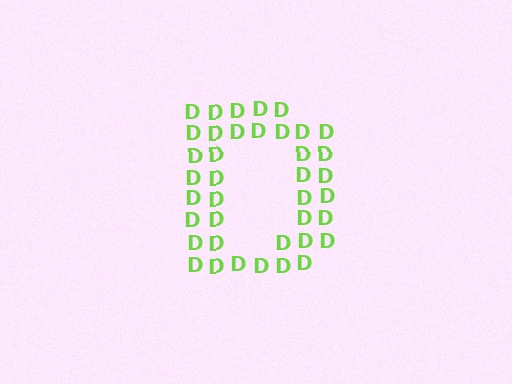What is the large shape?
The large shape is the letter D.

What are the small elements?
The small elements are letter D's.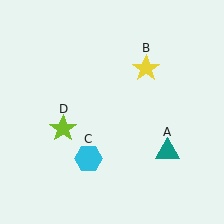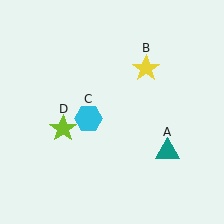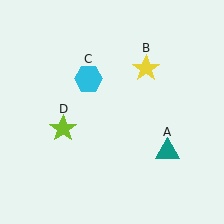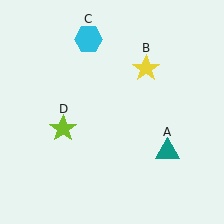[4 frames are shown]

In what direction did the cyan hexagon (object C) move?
The cyan hexagon (object C) moved up.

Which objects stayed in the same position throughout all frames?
Teal triangle (object A) and yellow star (object B) and lime star (object D) remained stationary.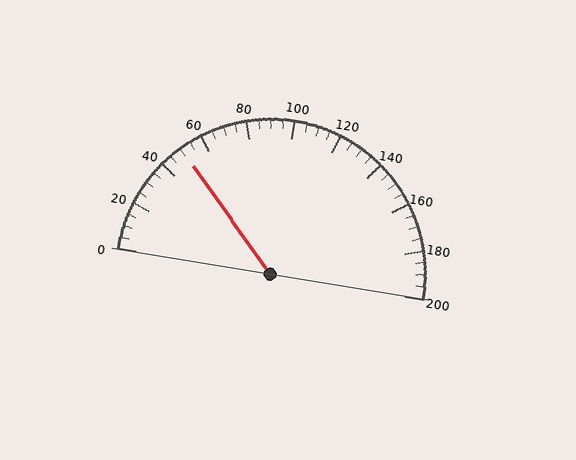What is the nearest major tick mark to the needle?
The nearest major tick mark is 40.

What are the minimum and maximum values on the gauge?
The gauge ranges from 0 to 200.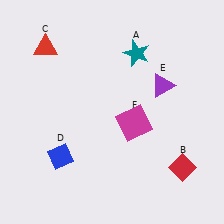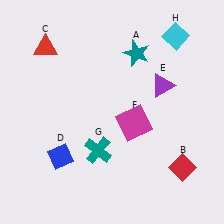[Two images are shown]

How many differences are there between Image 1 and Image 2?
There are 2 differences between the two images.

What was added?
A teal cross (G), a cyan diamond (H) were added in Image 2.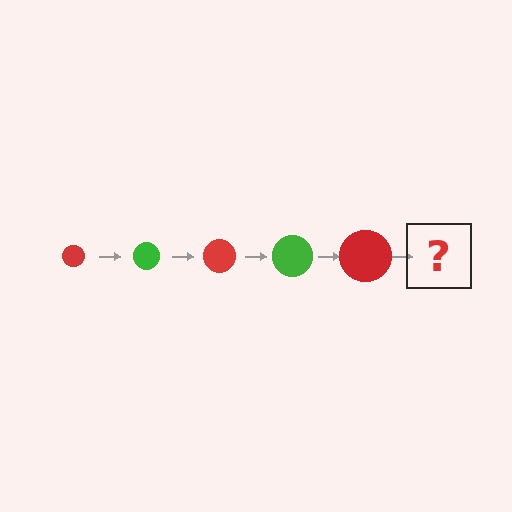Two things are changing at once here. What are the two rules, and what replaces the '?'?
The two rules are that the circle grows larger each step and the color cycles through red and green. The '?' should be a green circle, larger than the previous one.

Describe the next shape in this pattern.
It should be a green circle, larger than the previous one.